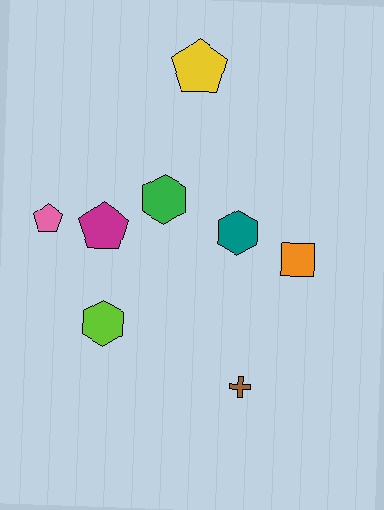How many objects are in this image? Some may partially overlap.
There are 8 objects.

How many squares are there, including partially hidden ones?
There is 1 square.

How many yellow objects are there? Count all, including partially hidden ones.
There is 1 yellow object.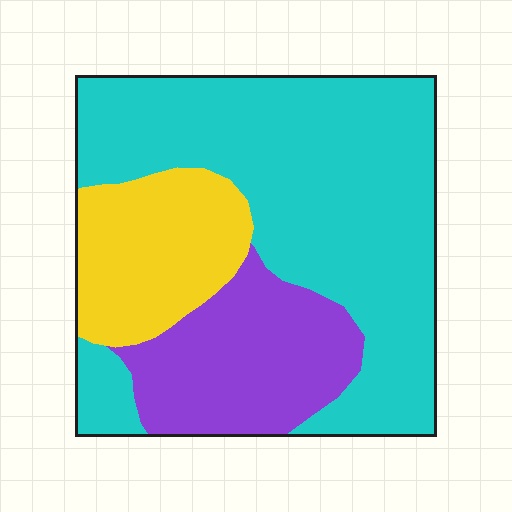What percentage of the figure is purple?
Purple takes up about one fifth (1/5) of the figure.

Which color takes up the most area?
Cyan, at roughly 60%.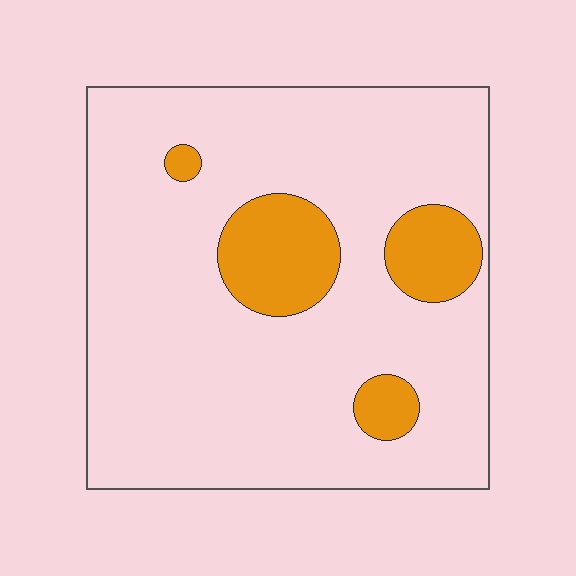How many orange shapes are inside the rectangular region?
4.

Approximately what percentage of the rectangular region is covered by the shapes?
Approximately 15%.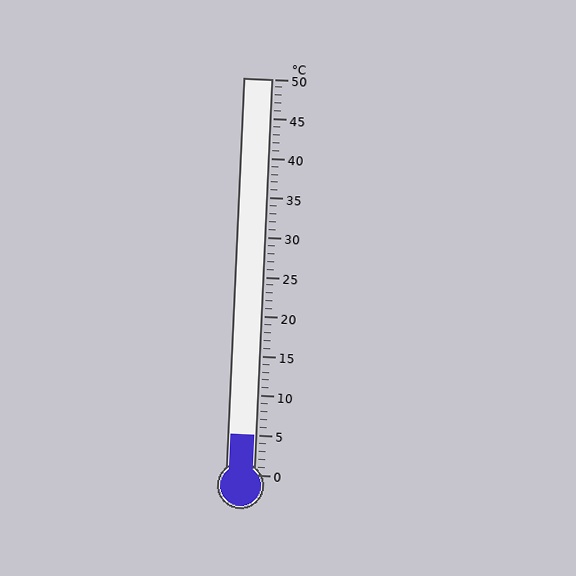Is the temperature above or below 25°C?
The temperature is below 25°C.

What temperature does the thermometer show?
The thermometer shows approximately 5°C.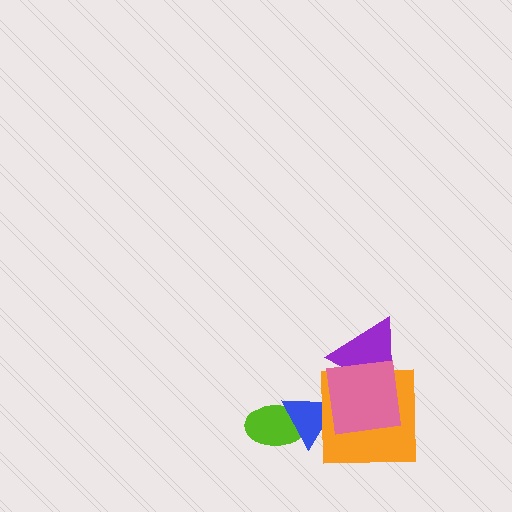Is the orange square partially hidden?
Yes, it is partially covered by another shape.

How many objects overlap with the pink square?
3 objects overlap with the pink square.